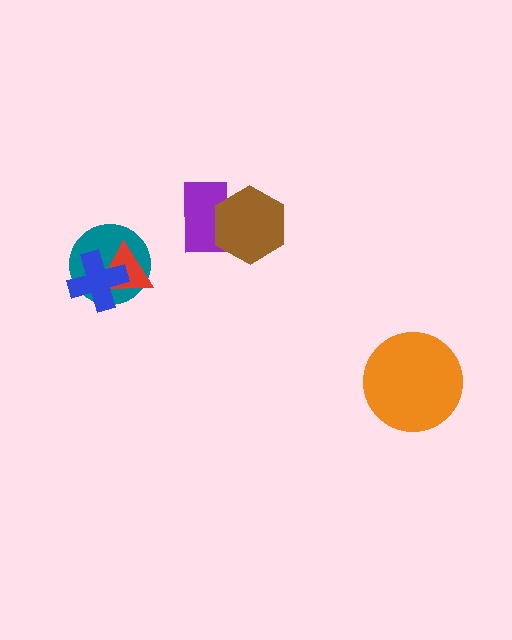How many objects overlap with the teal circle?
2 objects overlap with the teal circle.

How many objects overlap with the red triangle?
2 objects overlap with the red triangle.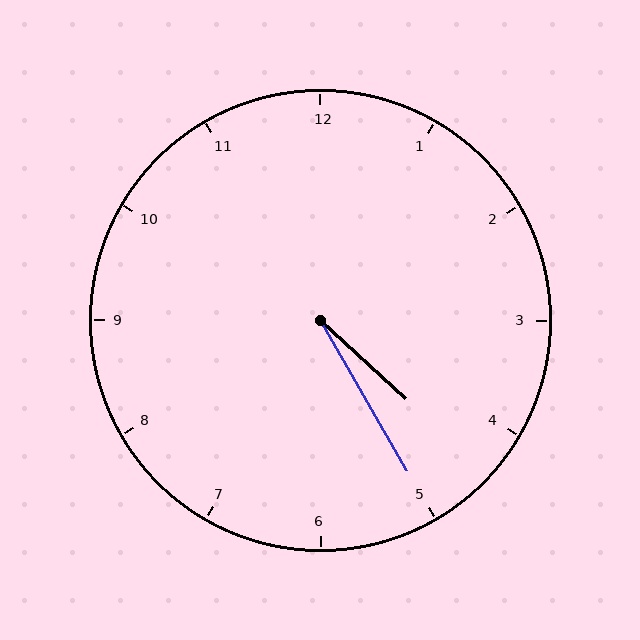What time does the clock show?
4:25.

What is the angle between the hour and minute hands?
Approximately 18 degrees.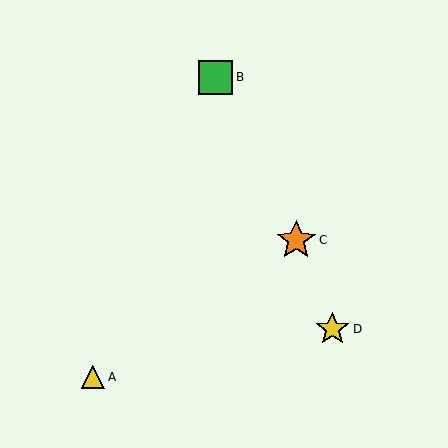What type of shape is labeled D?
Shape D is a yellow star.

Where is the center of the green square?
The center of the green square is at (216, 77).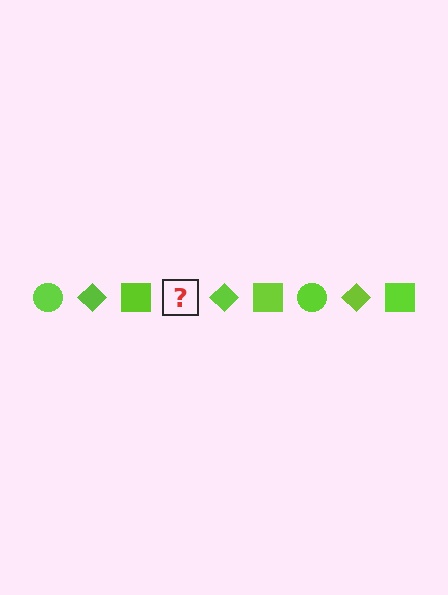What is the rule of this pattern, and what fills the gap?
The rule is that the pattern cycles through circle, diamond, square shapes in lime. The gap should be filled with a lime circle.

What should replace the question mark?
The question mark should be replaced with a lime circle.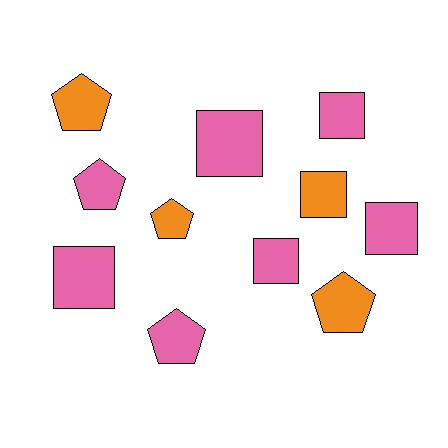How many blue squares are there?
There are no blue squares.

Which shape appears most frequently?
Square, with 6 objects.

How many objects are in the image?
There are 11 objects.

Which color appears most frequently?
Pink, with 7 objects.